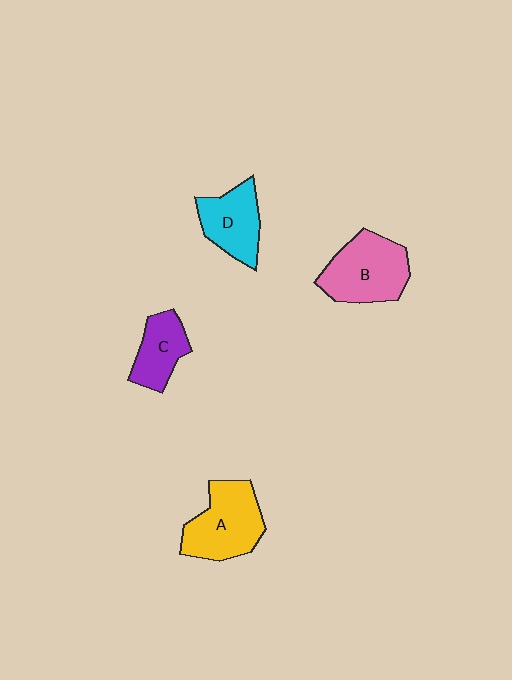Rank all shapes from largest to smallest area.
From largest to smallest: B (pink), A (yellow), D (cyan), C (purple).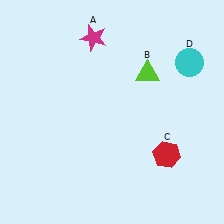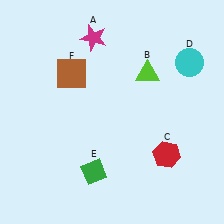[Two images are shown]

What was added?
A green diamond (E), a brown square (F) were added in Image 2.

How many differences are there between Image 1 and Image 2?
There are 2 differences between the two images.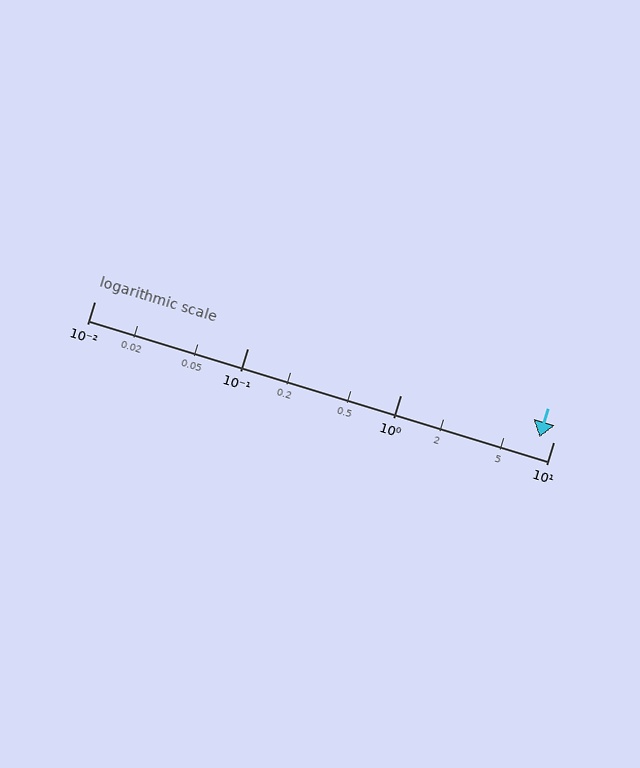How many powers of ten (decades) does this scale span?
The scale spans 3 decades, from 0.01 to 10.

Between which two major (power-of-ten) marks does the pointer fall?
The pointer is between 1 and 10.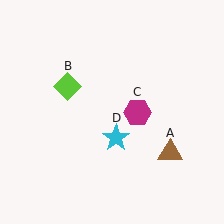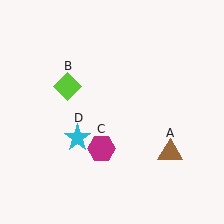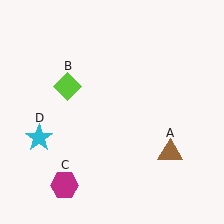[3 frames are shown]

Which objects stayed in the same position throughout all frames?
Brown triangle (object A) and lime diamond (object B) remained stationary.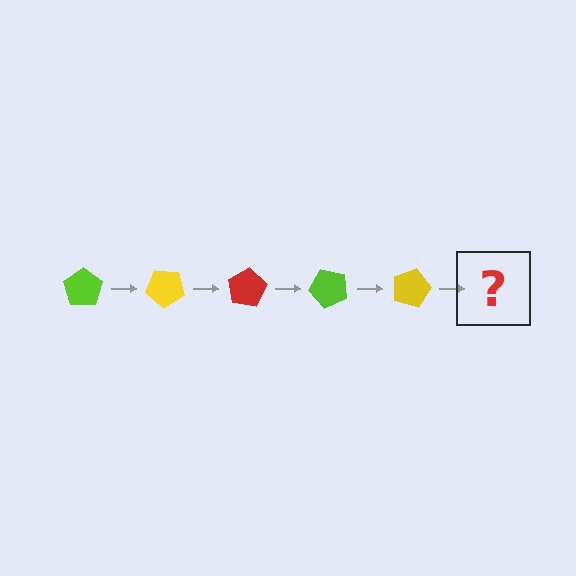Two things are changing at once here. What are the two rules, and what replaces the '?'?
The two rules are that it rotates 40 degrees each step and the color cycles through lime, yellow, and red. The '?' should be a red pentagon, rotated 200 degrees from the start.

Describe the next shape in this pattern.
It should be a red pentagon, rotated 200 degrees from the start.